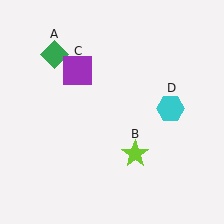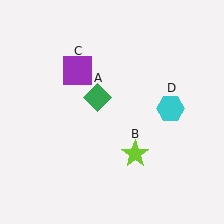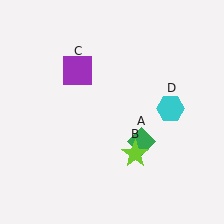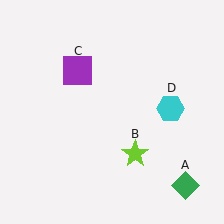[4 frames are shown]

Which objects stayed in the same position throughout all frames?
Lime star (object B) and purple square (object C) and cyan hexagon (object D) remained stationary.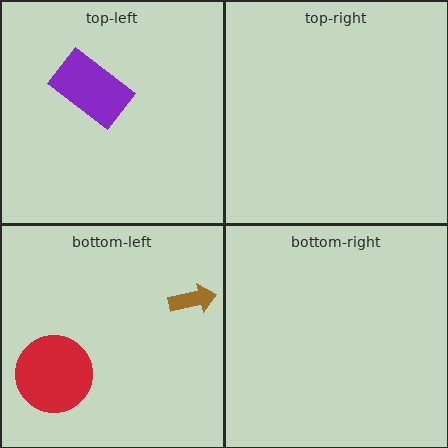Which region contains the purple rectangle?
The top-left region.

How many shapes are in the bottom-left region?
2.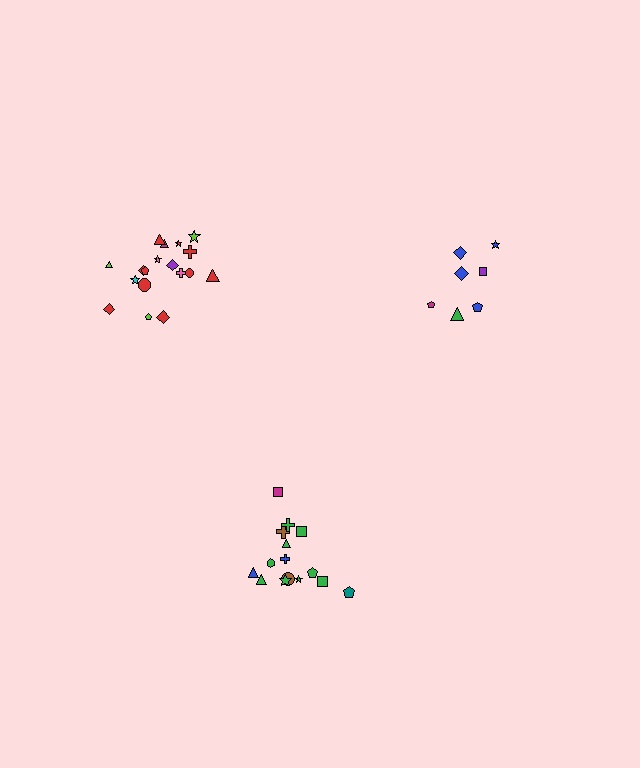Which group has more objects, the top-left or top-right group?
The top-left group.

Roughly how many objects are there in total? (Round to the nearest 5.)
Roughly 40 objects in total.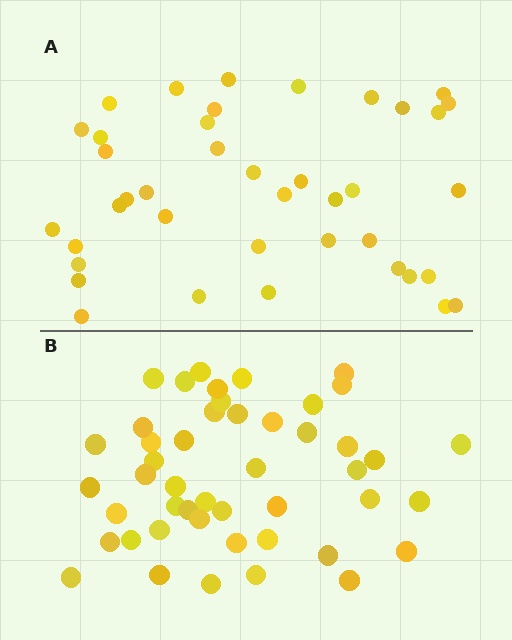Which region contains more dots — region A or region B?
Region B (the bottom region) has more dots.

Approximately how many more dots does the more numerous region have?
Region B has roughly 8 or so more dots than region A.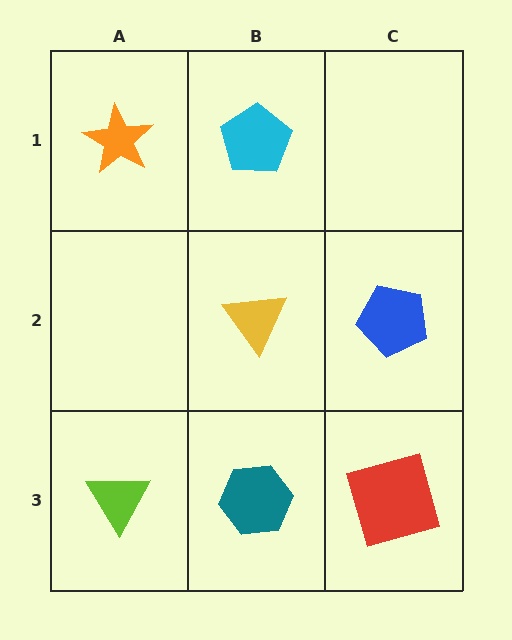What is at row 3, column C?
A red square.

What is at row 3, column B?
A teal hexagon.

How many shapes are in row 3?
3 shapes.